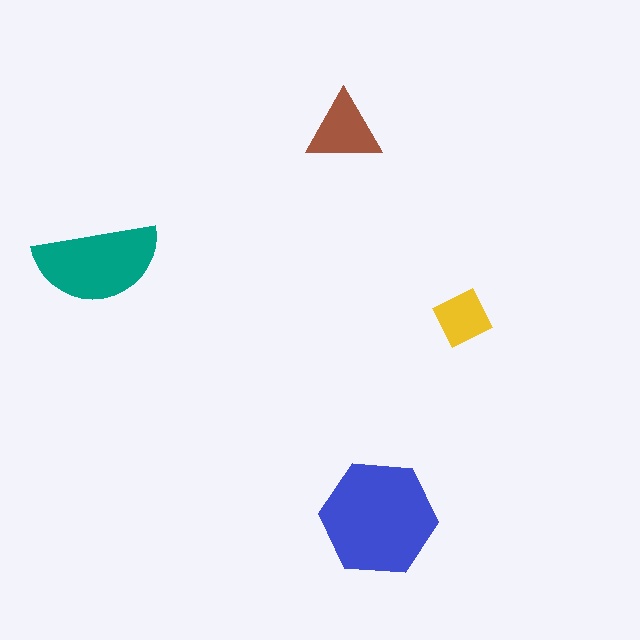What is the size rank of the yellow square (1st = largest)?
4th.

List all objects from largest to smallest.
The blue hexagon, the teal semicircle, the brown triangle, the yellow square.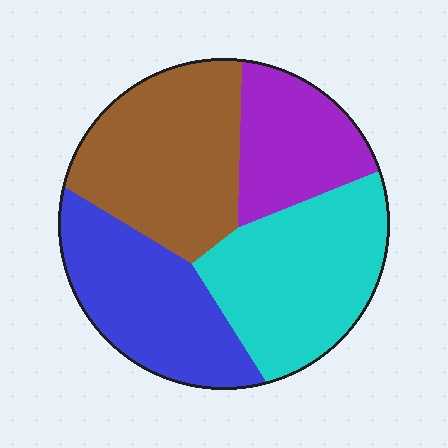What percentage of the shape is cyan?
Cyan covers about 30% of the shape.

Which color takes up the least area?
Purple, at roughly 15%.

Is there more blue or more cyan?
Cyan.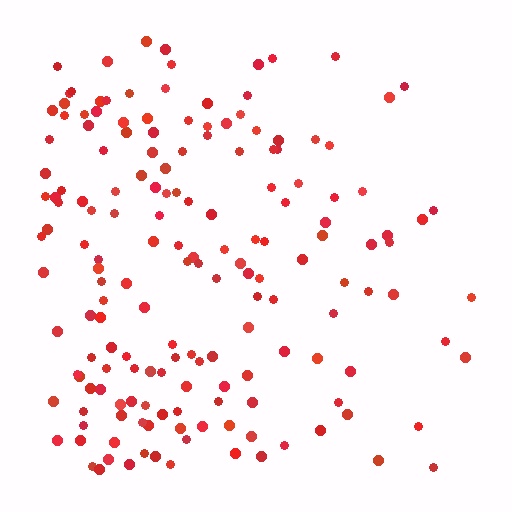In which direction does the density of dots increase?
From right to left, with the left side densest.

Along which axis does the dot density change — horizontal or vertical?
Horizontal.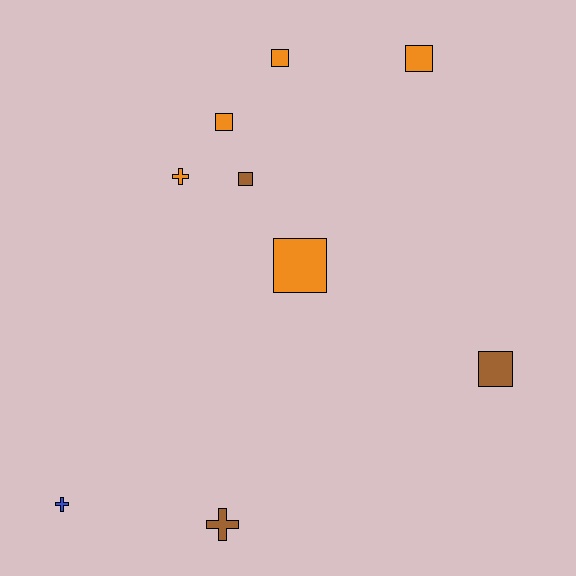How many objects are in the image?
There are 9 objects.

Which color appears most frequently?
Orange, with 5 objects.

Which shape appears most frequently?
Square, with 6 objects.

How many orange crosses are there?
There is 1 orange cross.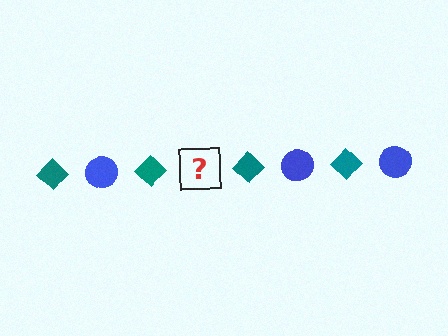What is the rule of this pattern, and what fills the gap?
The rule is that the pattern alternates between teal diamond and blue circle. The gap should be filled with a blue circle.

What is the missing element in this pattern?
The missing element is a blue circle.